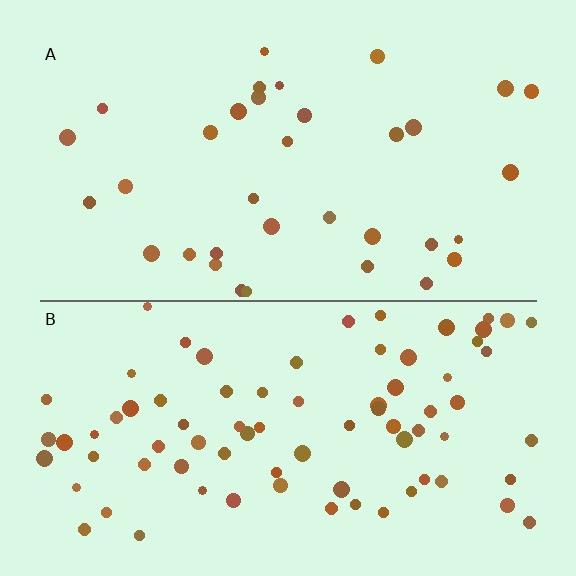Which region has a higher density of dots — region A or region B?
B (the bottom).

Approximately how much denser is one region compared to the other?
Approximately 2.3× — region B over region A.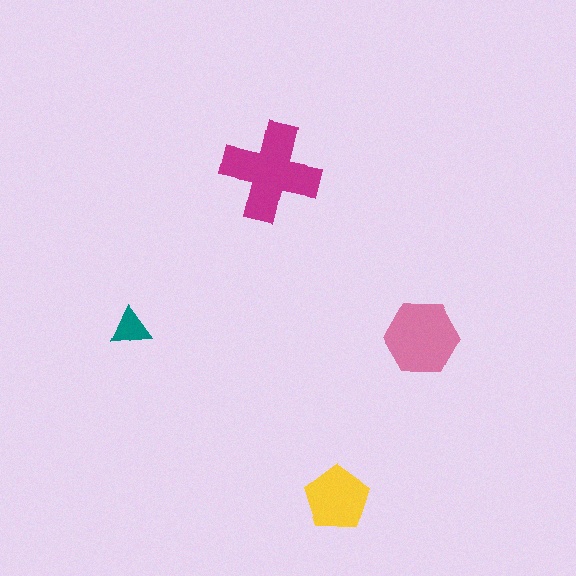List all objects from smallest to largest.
The teal triangle, the yellow pentagon, the pink hexagon, the magenta cross.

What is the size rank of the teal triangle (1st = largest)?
4th.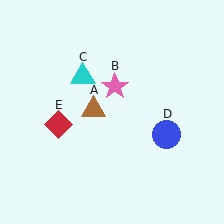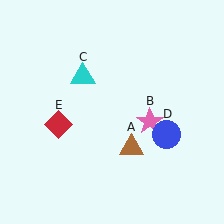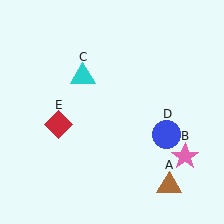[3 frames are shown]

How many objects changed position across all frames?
2 objects changed position: brown triangle (object A), pink star (object B).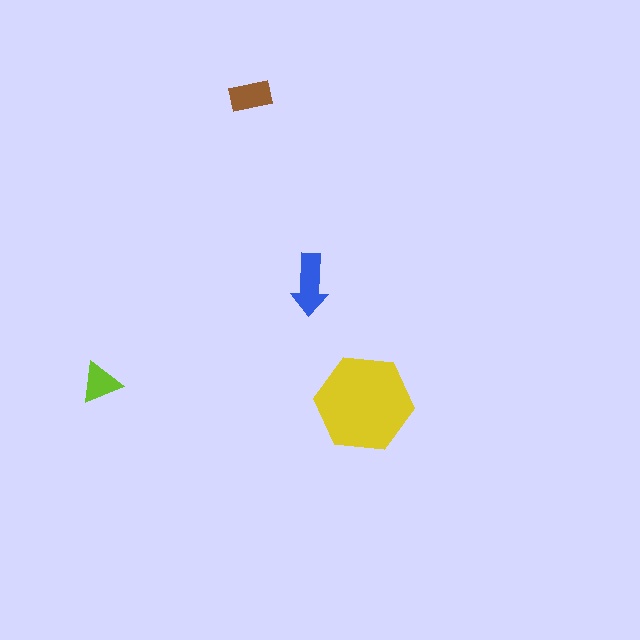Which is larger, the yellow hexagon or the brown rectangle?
The yellow hexagon.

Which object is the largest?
The yellow hexagon.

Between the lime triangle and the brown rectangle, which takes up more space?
The brown rectangle.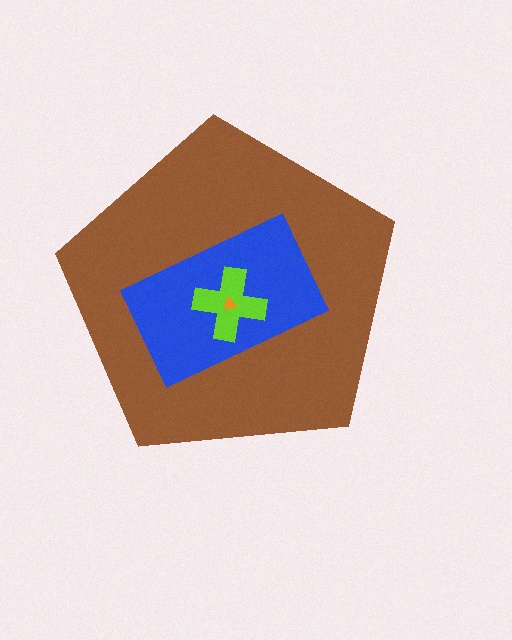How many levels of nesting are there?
4.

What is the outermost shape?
The brown pentagon.